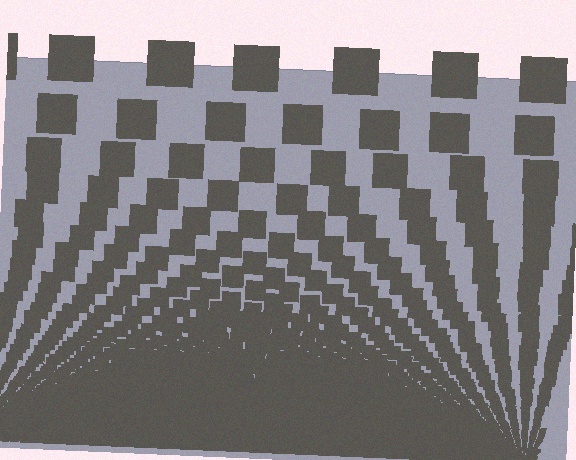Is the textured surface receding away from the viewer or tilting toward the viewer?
The surface appears to tilt toward the viewer. Texture elements get larger and sparser toward the top.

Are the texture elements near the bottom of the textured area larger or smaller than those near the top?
Smaller. The gradient is inverted — elements near the bottom are smaller and denser.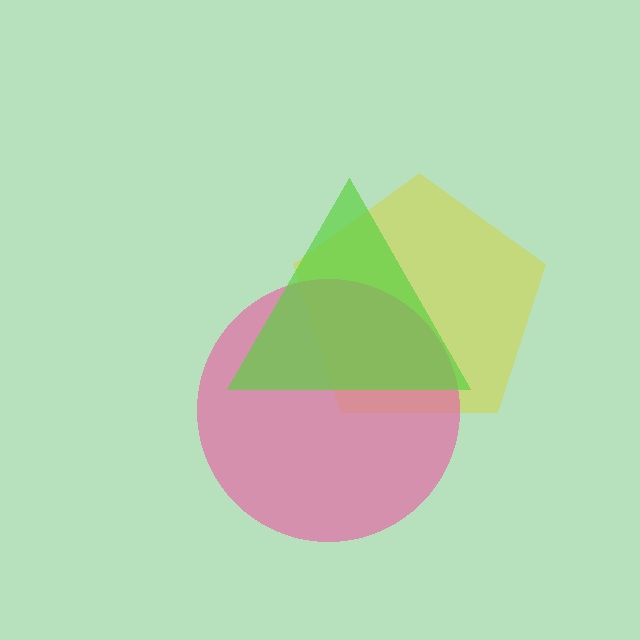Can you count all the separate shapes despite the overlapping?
Yes, there are 3 separate shapes.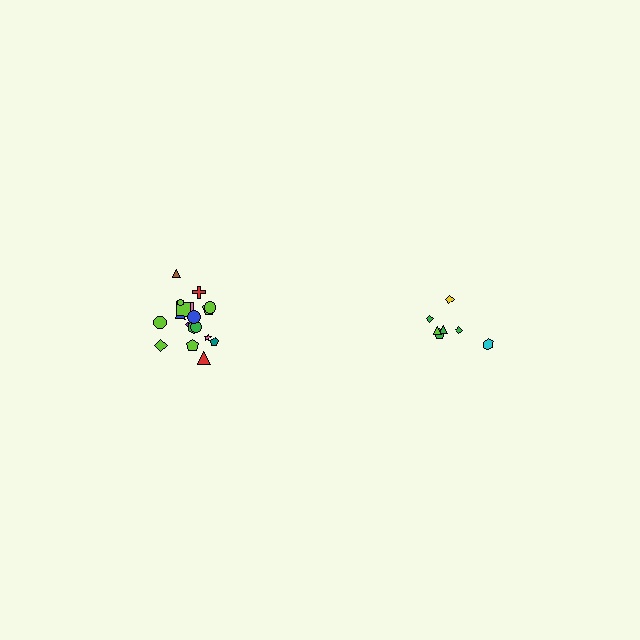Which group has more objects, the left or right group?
The left group.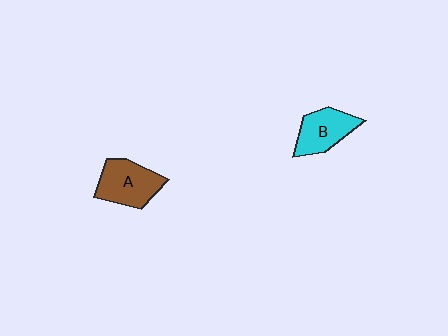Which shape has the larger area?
Shape A (brown).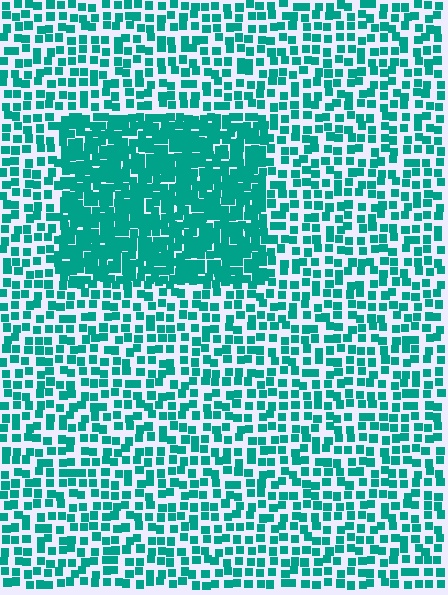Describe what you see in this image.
The image contains small teal elements arranged at two different densities. A rectangle-shaped region is visible where the elements are more densely packed than the surrounding area.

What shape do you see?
I see a rectangle.